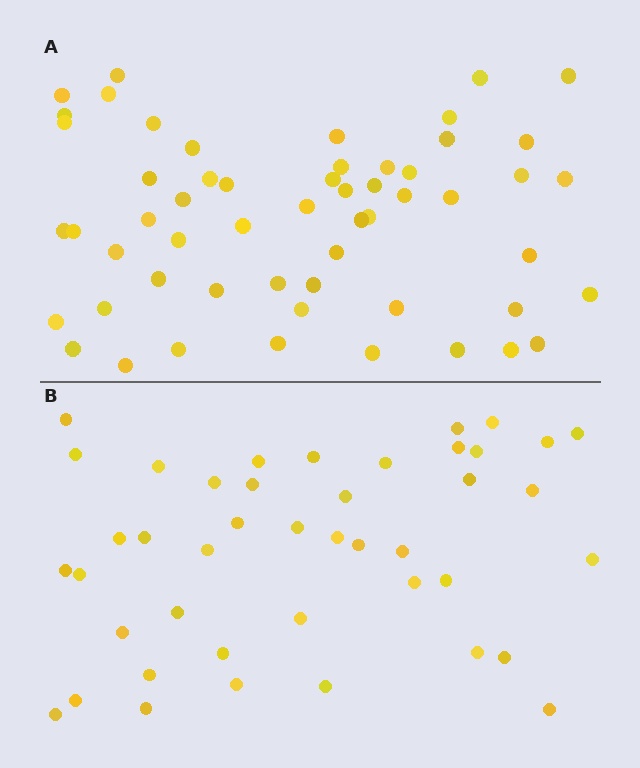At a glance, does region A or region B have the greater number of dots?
Region A (the top region) has more dots.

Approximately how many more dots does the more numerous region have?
Region A has approximately 15 more dots than region B.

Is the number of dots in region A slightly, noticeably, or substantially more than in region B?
Region A has noticeably more, but not dramatically so. The ratio is roughly 1.3 to 1.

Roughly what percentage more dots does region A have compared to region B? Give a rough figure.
About 30% more.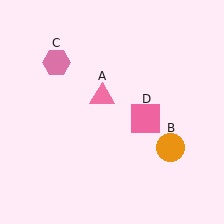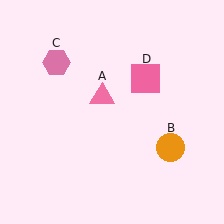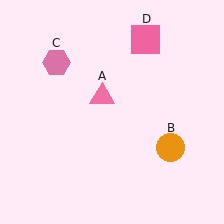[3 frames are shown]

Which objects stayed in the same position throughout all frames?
Pink triangle (object A) and orange circle (object B) and pink hexagon (object C) remained stationary.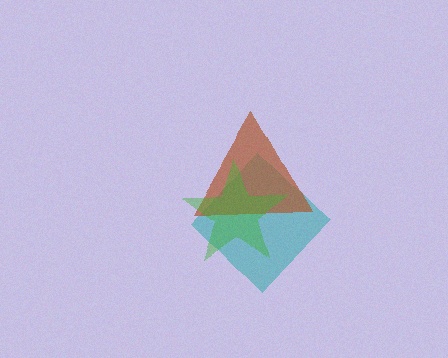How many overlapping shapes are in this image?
There are 3 overlapping shapes in the image.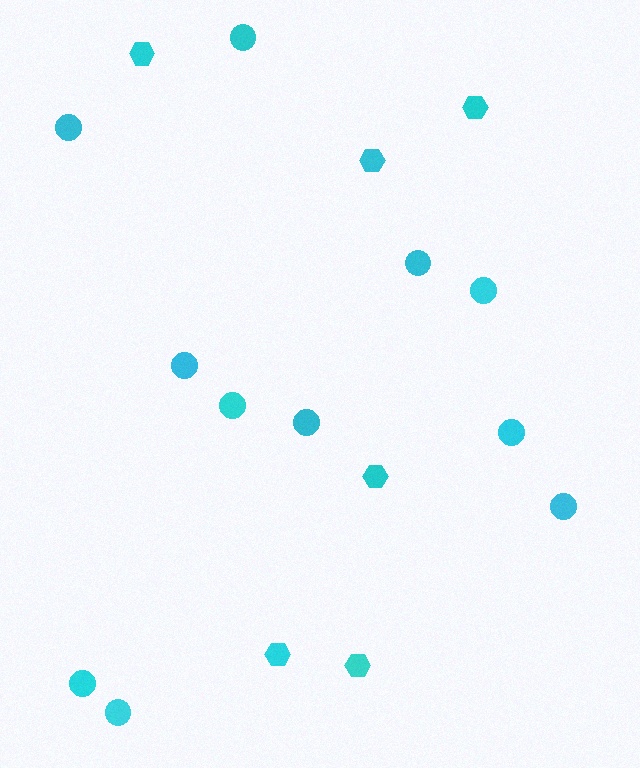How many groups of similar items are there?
There are 2 groups: one group of circles (11) and one group of hexagons (6).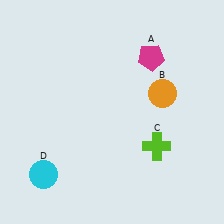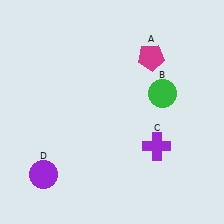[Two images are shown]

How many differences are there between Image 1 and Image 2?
There are 3 differences between the two images.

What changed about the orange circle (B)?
In Image 1, B is orange. In Image 2, it changed to green.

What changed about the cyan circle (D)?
In Image 1, D is cyan. In Image 2, it changed to purple.